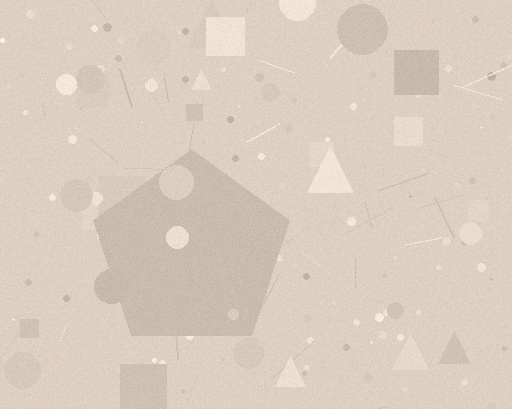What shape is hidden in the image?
A pentagon is hidden in the image.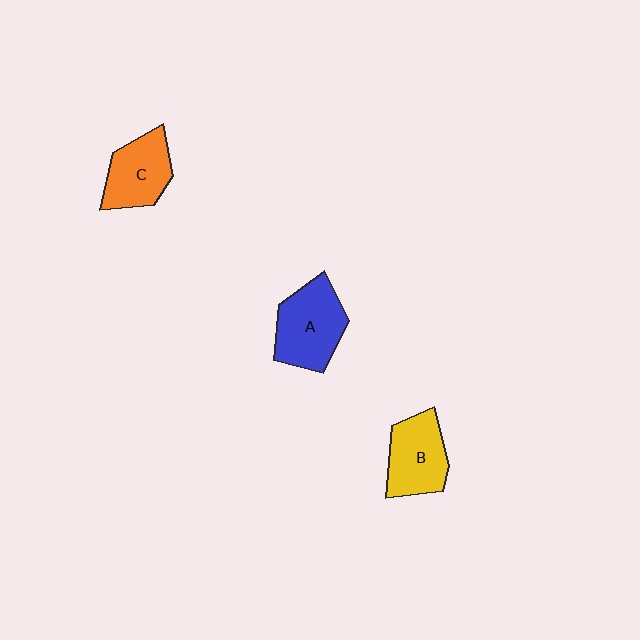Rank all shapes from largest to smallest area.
From largest to smallest: A (blue), B (yellow), C (orange).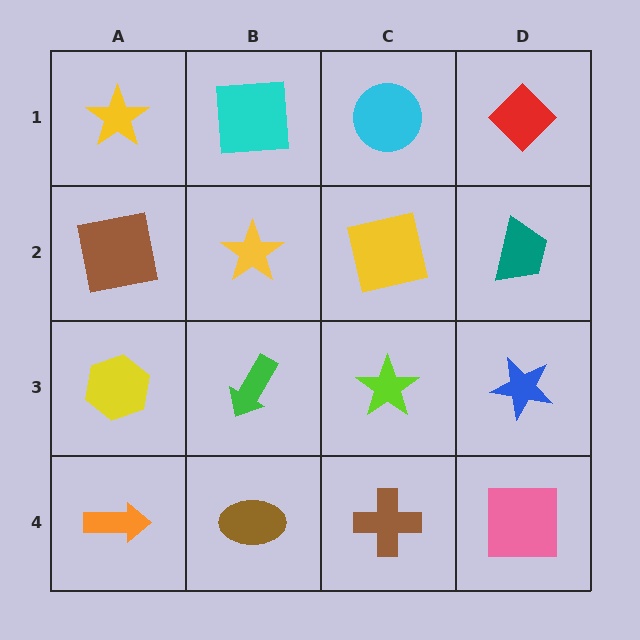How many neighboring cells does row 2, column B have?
4.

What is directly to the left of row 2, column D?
A yellow square.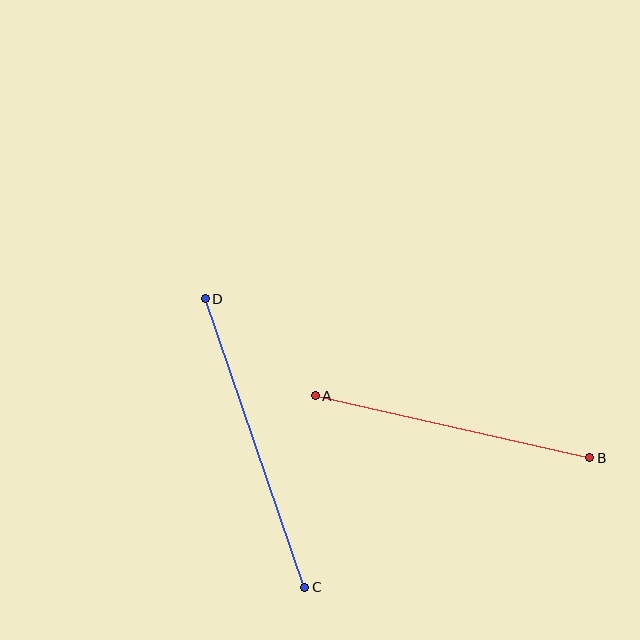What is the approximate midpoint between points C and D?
The midpoint is at approximately (255, 443) pixels.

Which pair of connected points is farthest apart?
Points C and D are farthest apart.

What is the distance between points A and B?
The distance is approximately 282 pixels.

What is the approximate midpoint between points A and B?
The midpoint is at approximately (452, 427) pixels.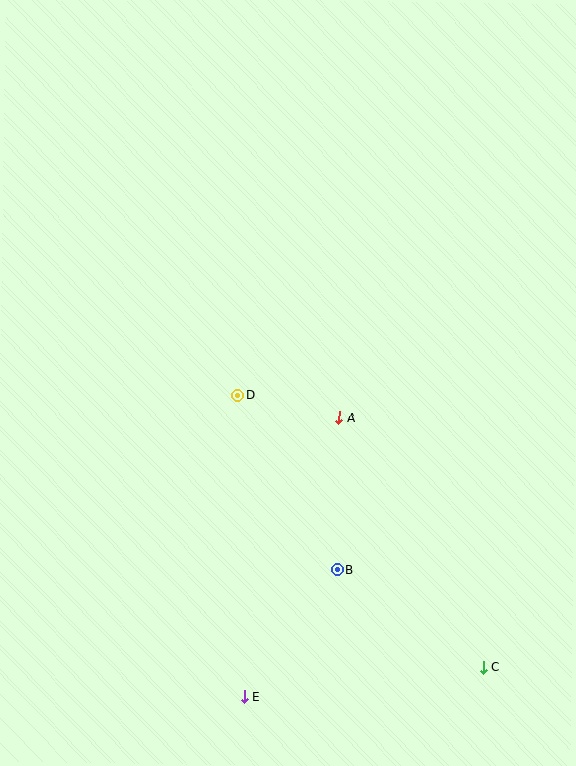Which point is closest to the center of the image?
Point D at (238, 395) is closest to the center.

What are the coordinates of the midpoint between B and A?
The midpoint between B and A is at (338, 494).